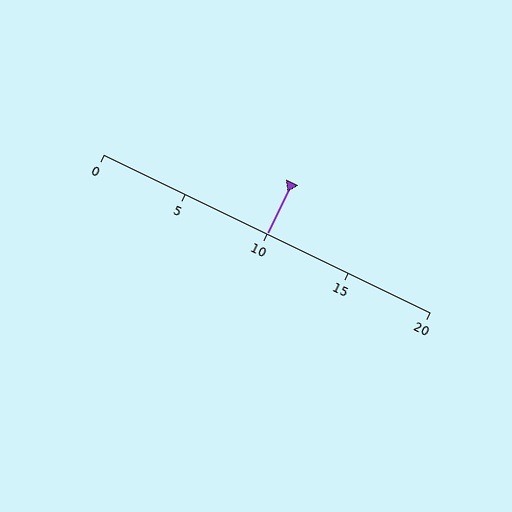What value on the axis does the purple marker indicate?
The marker indicates approximately 10.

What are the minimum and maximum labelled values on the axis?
The axis runs from 0 to 20.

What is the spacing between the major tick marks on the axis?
The major ticks are spaced 5 apart.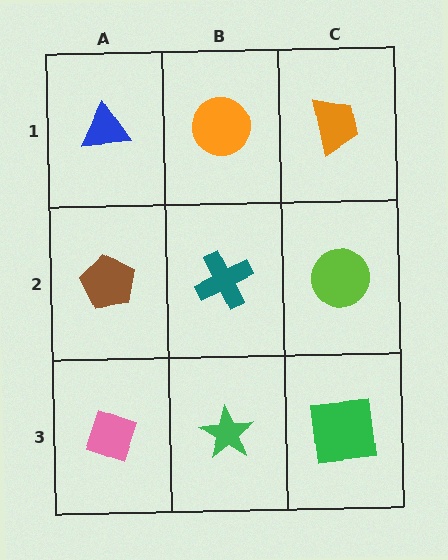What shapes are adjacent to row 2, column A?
A blue triangle (row 1, column A), a pink diamond (row 3, column A), a teal cross (row 2, column B).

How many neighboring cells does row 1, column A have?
2.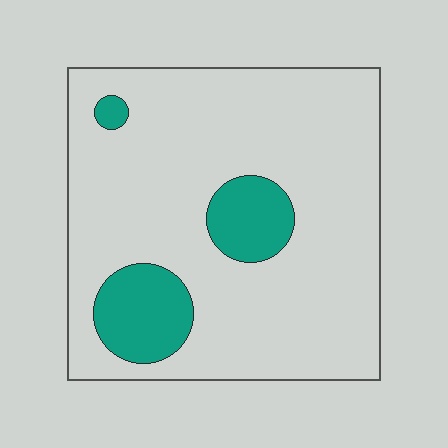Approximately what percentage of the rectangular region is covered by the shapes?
Approximately 15%.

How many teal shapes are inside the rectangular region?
3.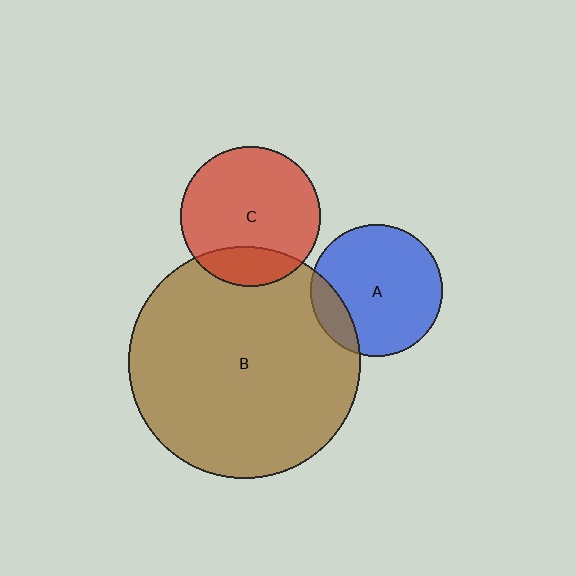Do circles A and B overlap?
Yes.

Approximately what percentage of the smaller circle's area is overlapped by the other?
Approximately 15%.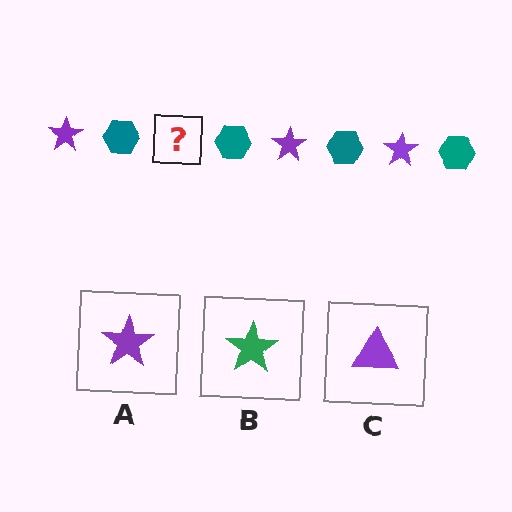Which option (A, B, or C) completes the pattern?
A.